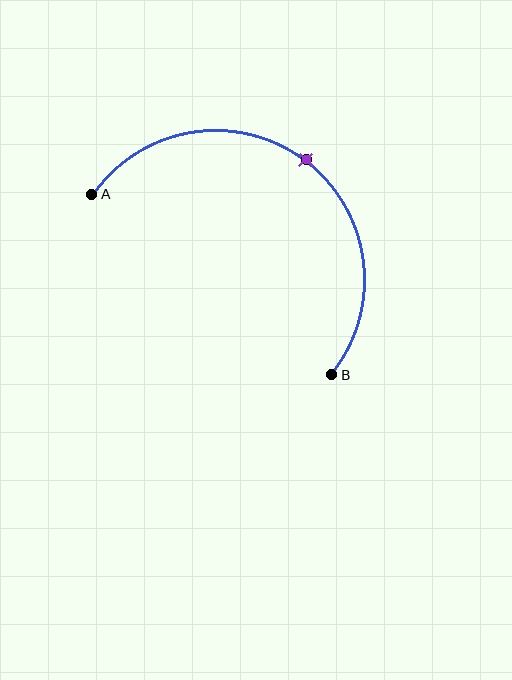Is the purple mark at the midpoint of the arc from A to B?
Yes. The purple mark lies on the arc at equal arc-length from both A and B — it is the arc midpoint.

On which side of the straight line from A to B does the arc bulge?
The arc bulges above and to the right of the straight line connecting A and B.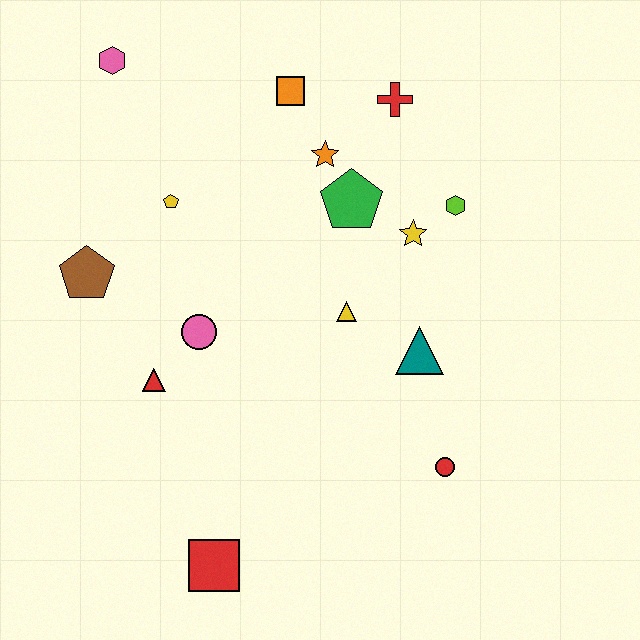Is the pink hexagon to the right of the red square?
No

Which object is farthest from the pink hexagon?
The red circle is farthest from the pink hexagon.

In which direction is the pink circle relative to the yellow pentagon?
The pink circle is below the yellow pentagon.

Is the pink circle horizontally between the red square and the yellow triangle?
No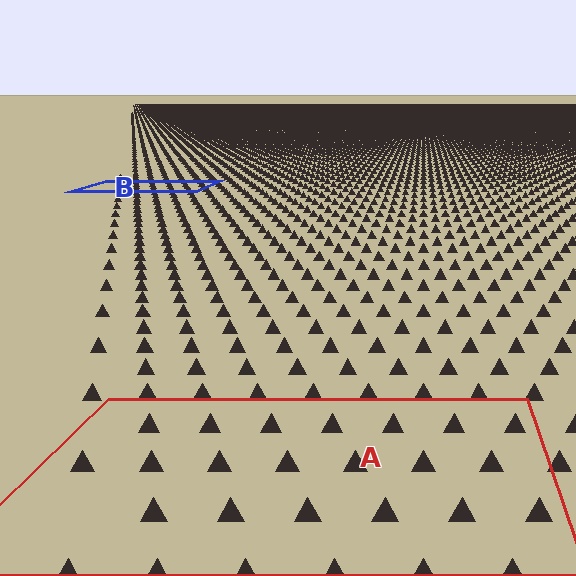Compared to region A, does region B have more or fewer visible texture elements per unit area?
Region B has more texture elements per unit area — they are packed more densely because it is farther away.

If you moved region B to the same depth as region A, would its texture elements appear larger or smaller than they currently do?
They would appear larger. At a closer depth, the same texture elements are projected at a bigger on-screen size.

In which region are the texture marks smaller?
The texture marks are smaller in region B, because it is farther away.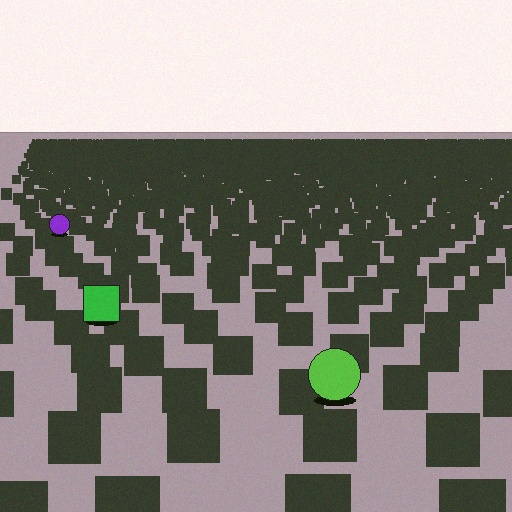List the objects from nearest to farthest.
From nearest to farthest: the lime circle, the green square, the purple circle.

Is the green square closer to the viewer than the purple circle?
Yes. The green square is closer — you can tell from the texture gradient: the ground texture is coarser near it.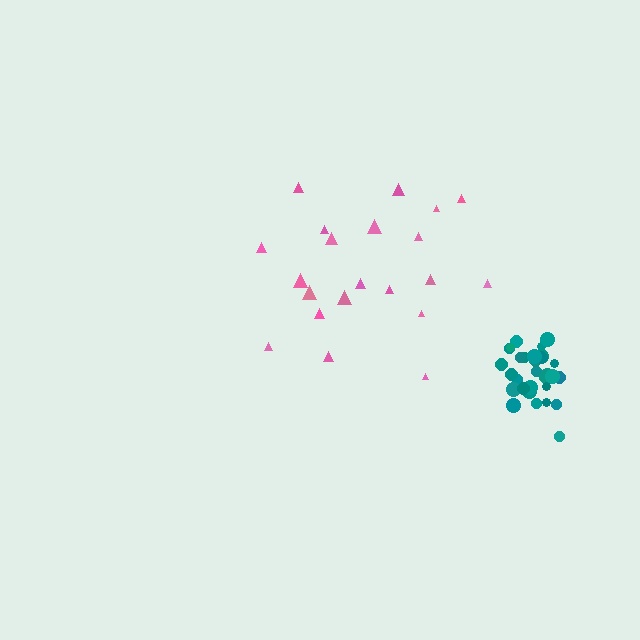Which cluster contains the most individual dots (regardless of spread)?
Teal (31).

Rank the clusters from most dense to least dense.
teal, pink.